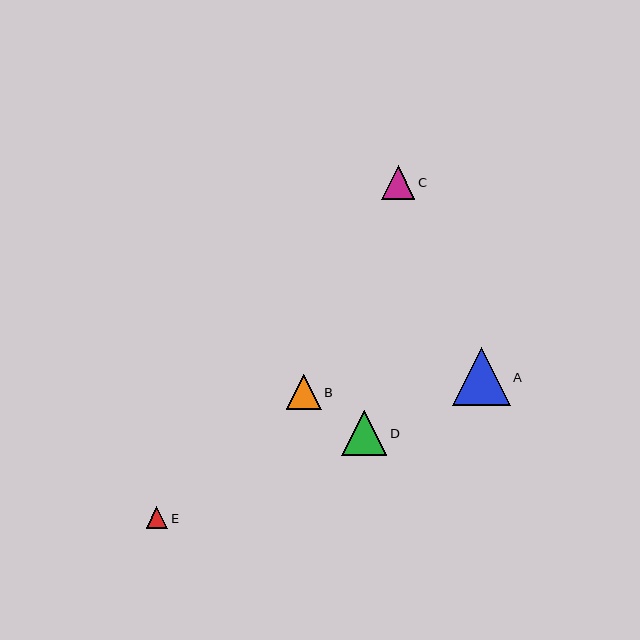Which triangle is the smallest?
Triangle E is the smallest with a size of approximately 22 pixels.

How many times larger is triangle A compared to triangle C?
Triangle A is approximately 1.7 times the size of triangle C.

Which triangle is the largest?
Triangle A is the largest with a size of approximately 58 pixels.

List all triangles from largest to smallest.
From largest to smallest: A, D, B, C, E.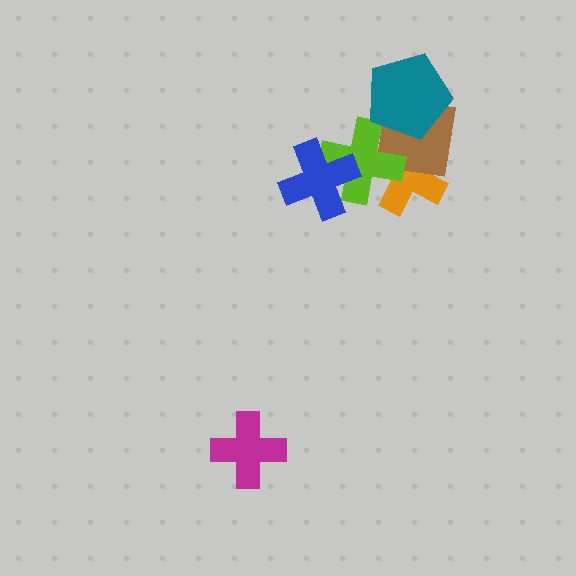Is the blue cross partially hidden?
No, no other shape covers it.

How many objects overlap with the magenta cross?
0 objects overlap with the magenta cross.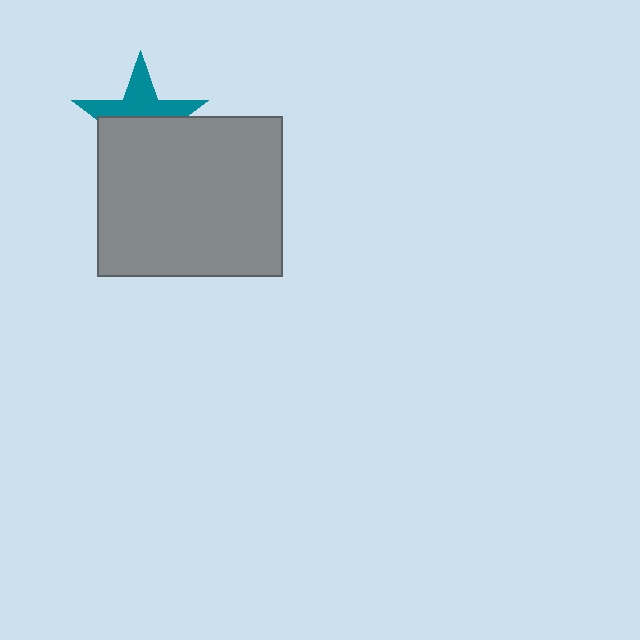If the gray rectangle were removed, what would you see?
You would see the complete teal star.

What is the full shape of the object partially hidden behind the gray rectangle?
The partially hidden object is a teal star.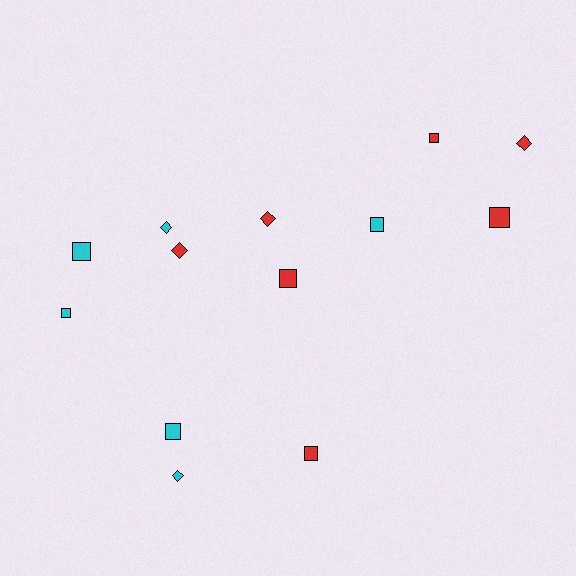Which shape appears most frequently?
Square, with 8 objects.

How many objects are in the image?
There are 13 objects.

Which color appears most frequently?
Red, with 7 objects.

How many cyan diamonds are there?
There are 2 cyan diamonds.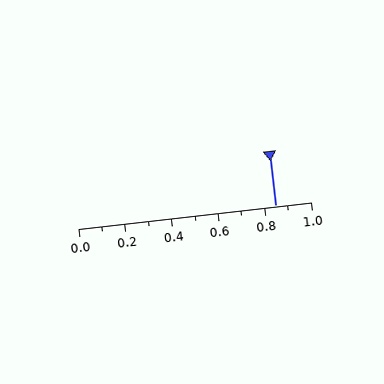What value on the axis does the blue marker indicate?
The marker indicates approximately 0.85.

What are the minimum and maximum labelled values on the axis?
The axis runs from 0.0 to 1.0.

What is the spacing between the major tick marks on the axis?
The major ticks are spaced 0.2 apart.